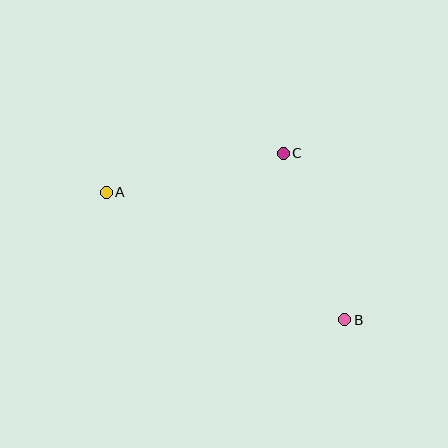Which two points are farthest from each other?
Points A and B are farthest from each other.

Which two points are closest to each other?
Points B and C are closest to each other.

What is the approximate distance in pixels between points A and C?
The distance between A and C is approximately 181 pixels.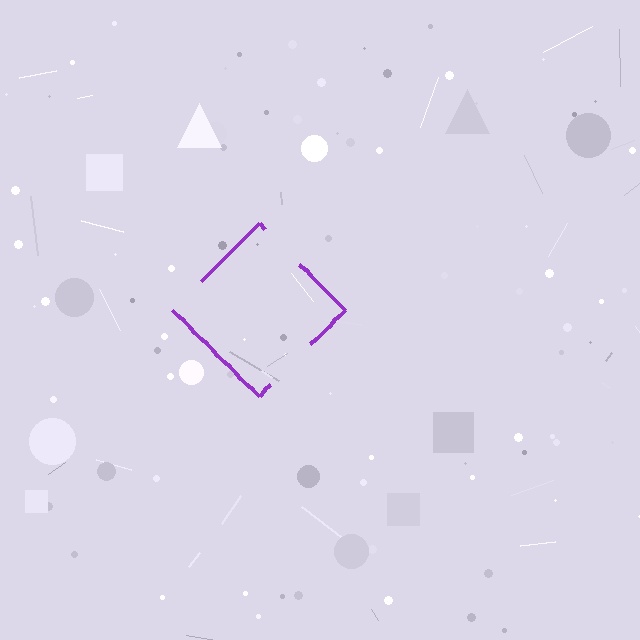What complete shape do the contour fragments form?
The contour fragments form a diamond.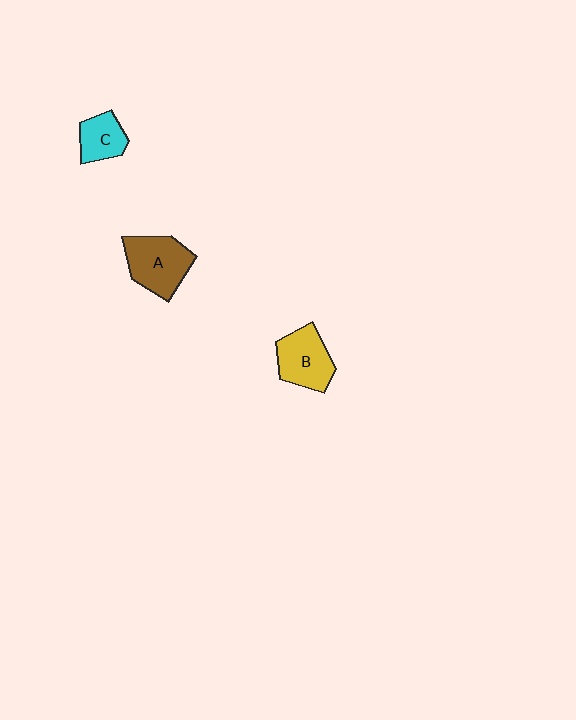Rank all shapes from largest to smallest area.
From largest to smallest: A (brown), B (yellow), C (cyan).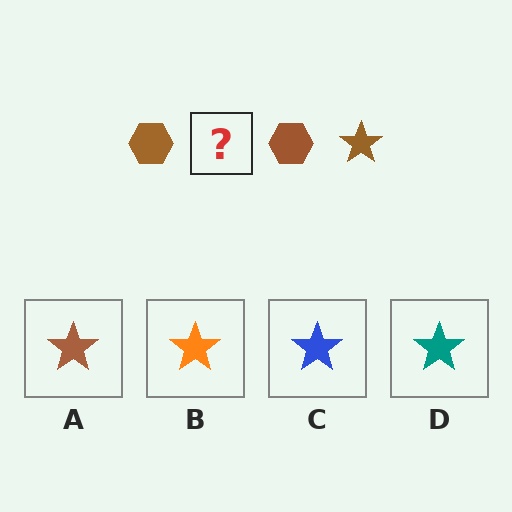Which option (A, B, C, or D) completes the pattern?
A.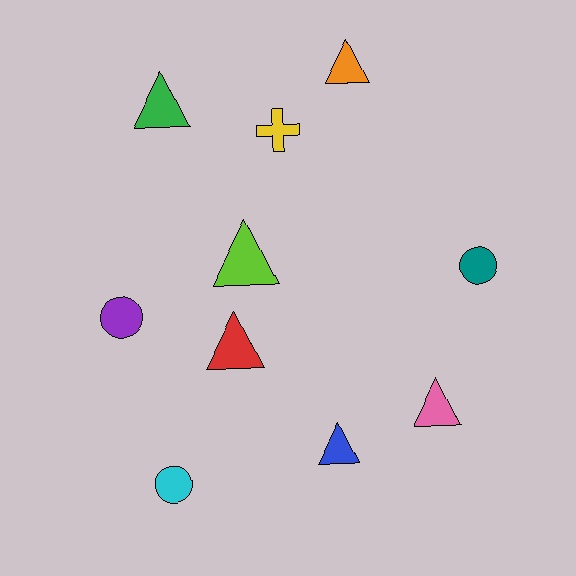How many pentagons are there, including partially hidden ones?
There are no pentagons.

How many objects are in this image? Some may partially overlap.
There are 10 objects.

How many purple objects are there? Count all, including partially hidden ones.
There is 1 purple object.